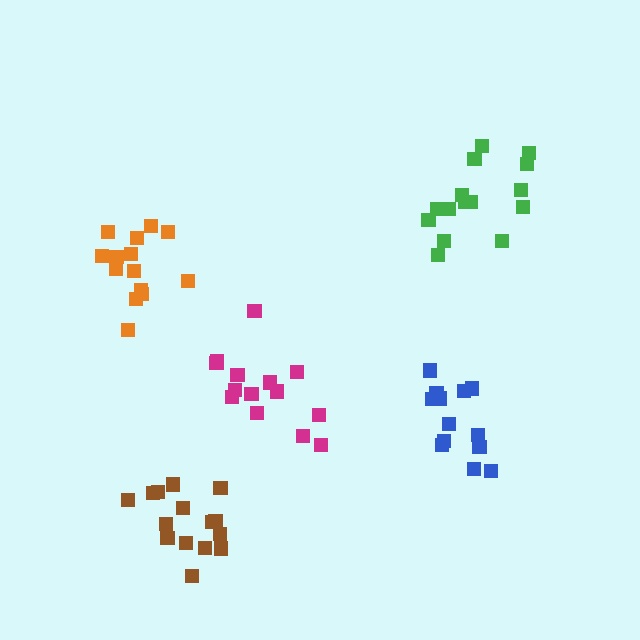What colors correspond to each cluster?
The clusters are colored: magenta, green, blue, orange, brown.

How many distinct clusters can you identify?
There are 5 distinct clusters.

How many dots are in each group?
Group 1: 14 dots, Group 2: 15 dots, Group 3: 13 dots, Group 4: 15 dots, Group 5: 15 dots (72 total).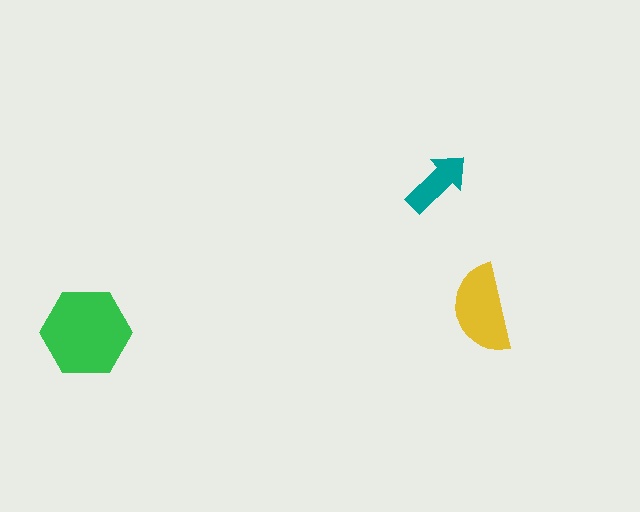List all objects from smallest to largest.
The teal arrow, the yellow semicircle, the green hexagon.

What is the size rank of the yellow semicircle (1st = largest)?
2nd.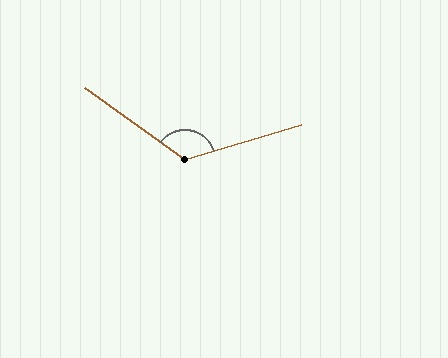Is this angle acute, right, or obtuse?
It is obtuse.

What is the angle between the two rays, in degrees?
Approximately 128 degrees.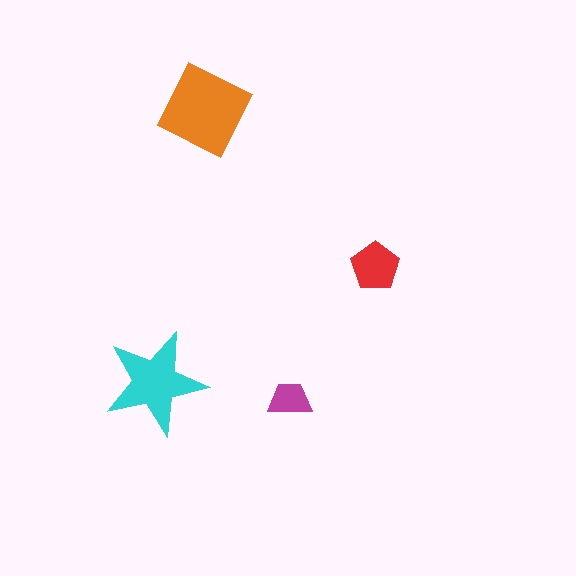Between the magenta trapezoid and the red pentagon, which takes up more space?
The red pentagon.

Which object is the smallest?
The magenta trapezoid.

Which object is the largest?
The orange diamond.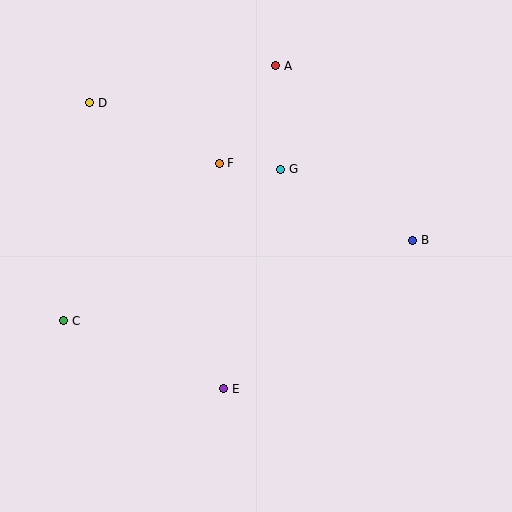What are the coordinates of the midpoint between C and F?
The midpoint between C and F is at (141, 242).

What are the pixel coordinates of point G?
Point G is at (281, 169).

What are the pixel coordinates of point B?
Point B is at (413, 240).